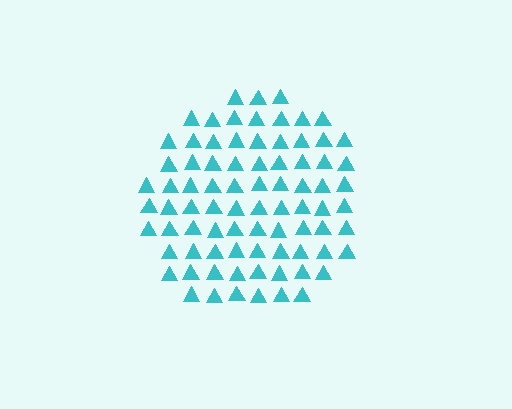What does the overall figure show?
The overall figure shows a circle.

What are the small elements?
The small elements are triangles.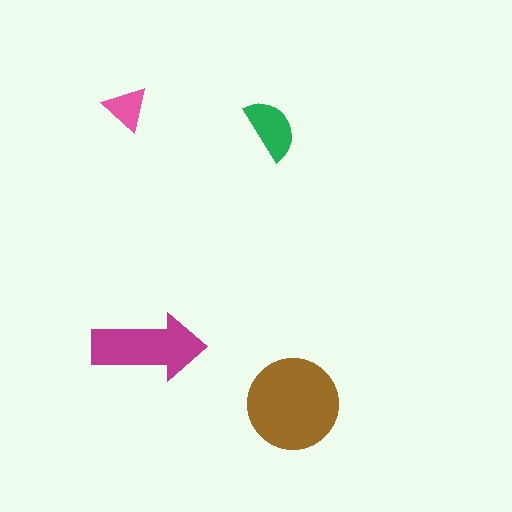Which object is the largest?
The brown circle.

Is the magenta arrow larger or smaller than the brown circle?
Smaller.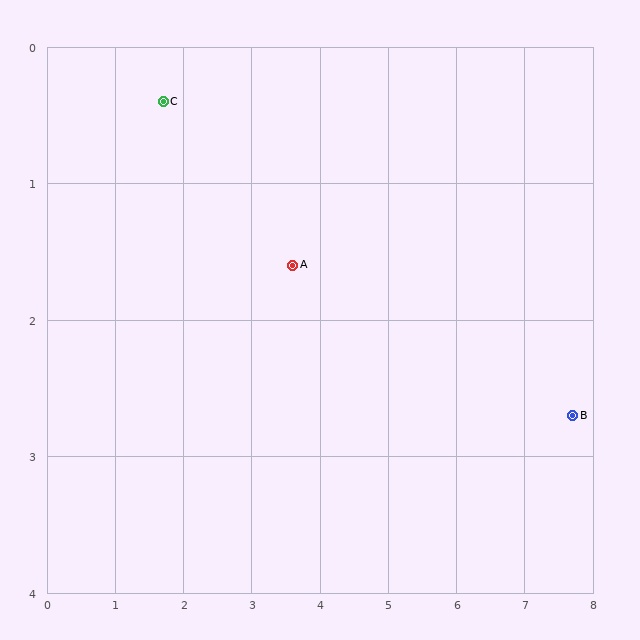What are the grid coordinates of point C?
Point C is at approximately (1.7, 0.4).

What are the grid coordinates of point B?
Point B is at approximately (7.7, 2.7).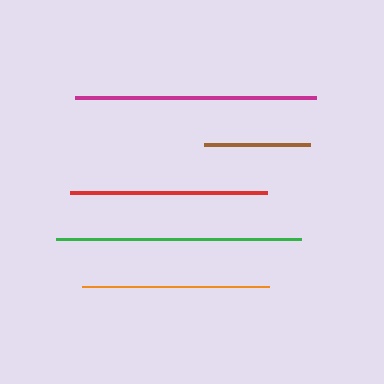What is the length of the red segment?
The red segment is approximately 197 pixels long.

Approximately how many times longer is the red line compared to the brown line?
The red line is approximately 1.9 times the length of the brown line.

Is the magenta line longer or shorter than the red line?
The magenta line is longer than the red line.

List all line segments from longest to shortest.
From longest to shortest: green, magenta, red, orange, brown.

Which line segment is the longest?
The green line is the longest at approximately 245 pixels.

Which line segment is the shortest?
The brown line is the shortest at approximately 106 pixels.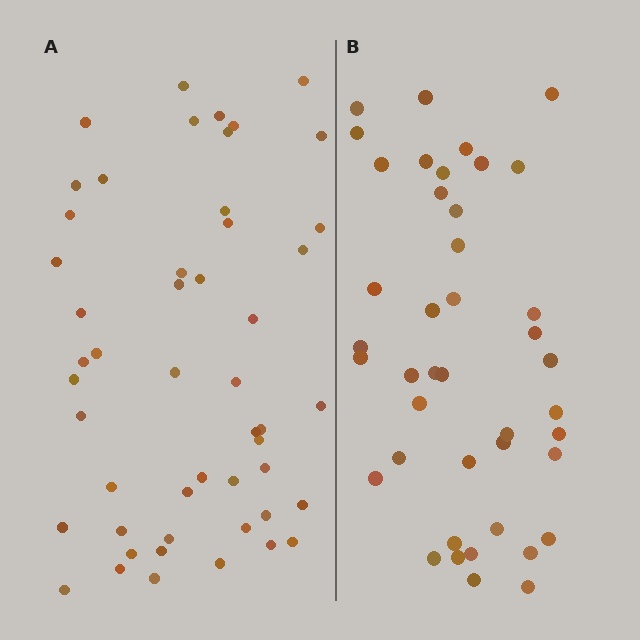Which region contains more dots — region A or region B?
Region A (the left region) has more dots.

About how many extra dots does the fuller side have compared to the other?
Region A has roughly 8 or so more dots than region B.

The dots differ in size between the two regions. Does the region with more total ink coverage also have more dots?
No. Region B has more total ink coverage because its dots are larger, but region A actually contains more individual dots. Total area can be misleading — the number of items is what matters here.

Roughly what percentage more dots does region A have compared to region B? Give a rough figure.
About 20% more.